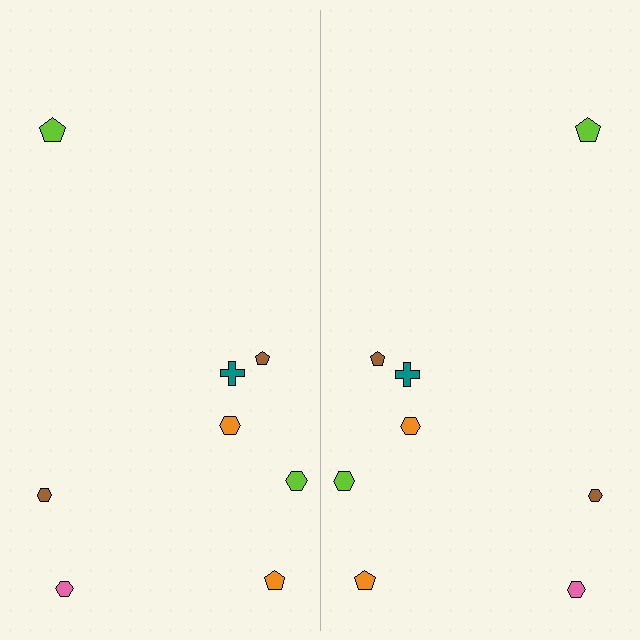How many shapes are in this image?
There are 16 shapes in this image.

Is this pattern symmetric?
Yes, this pattern has bilateral (reflection) symmetry.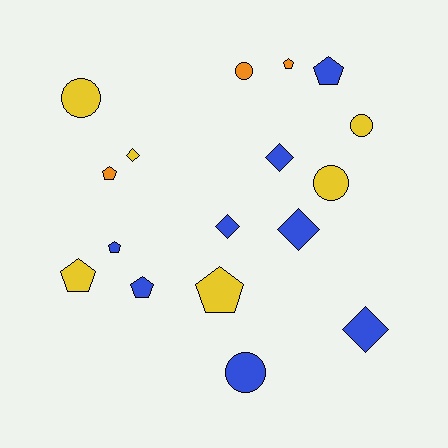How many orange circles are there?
There is 1 orange circle.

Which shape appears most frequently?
Pentagon, with 7 objects.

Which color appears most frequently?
Blue, with 8 objects.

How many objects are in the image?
There are 17 objects.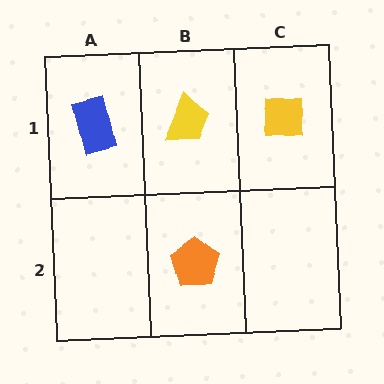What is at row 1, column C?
A yellow square.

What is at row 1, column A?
A blue rectangle.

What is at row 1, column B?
A yellow trapezoid.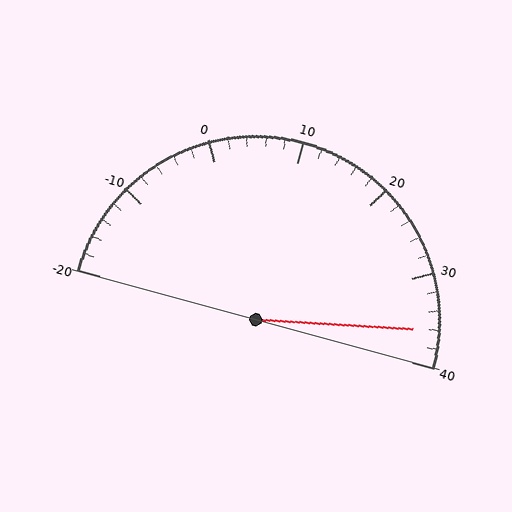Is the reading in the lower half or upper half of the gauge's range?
The reading is in the upper half of the range (-20 to 40).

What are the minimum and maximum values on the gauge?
The gauge ranges from -20 to 40.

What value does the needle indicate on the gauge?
The needle indicates approximately 36.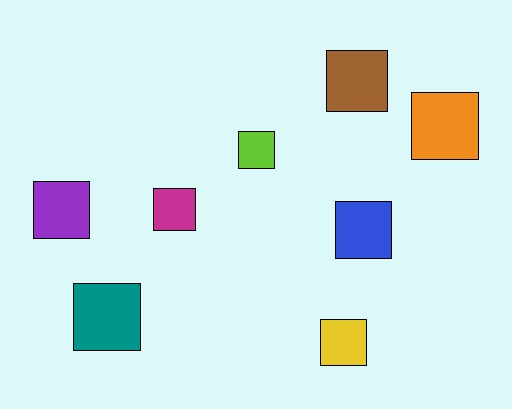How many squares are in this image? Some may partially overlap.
There are 8 squares.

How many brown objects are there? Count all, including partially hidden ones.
There is 1 brown object.